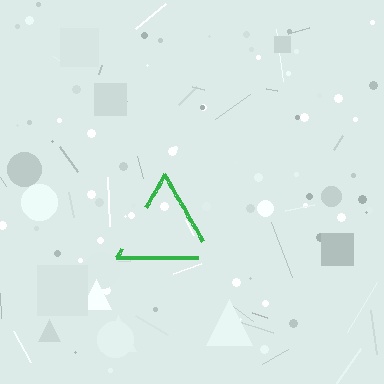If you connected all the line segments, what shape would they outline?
They would outline a triangle.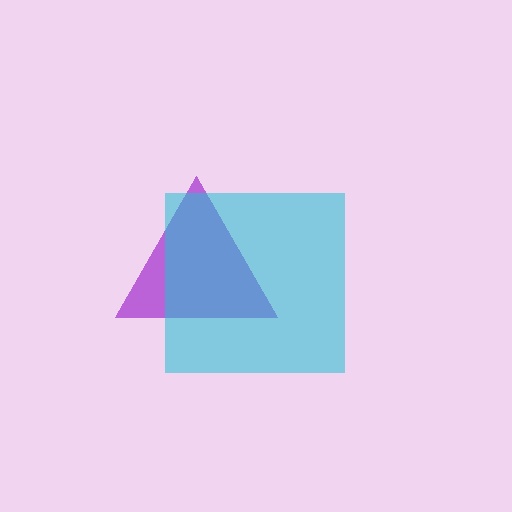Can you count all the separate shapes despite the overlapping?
Yes, there are 2 separate shapes.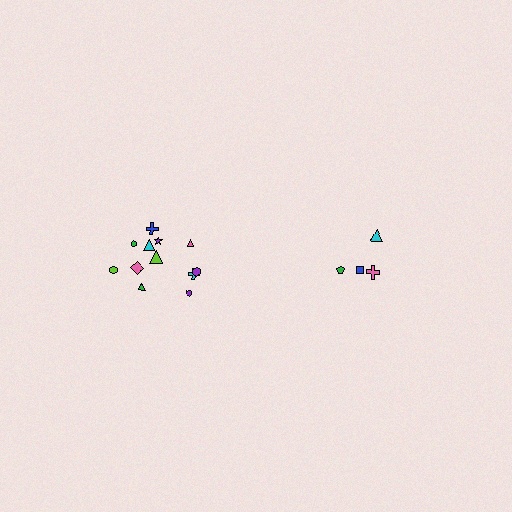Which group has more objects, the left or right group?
The left group.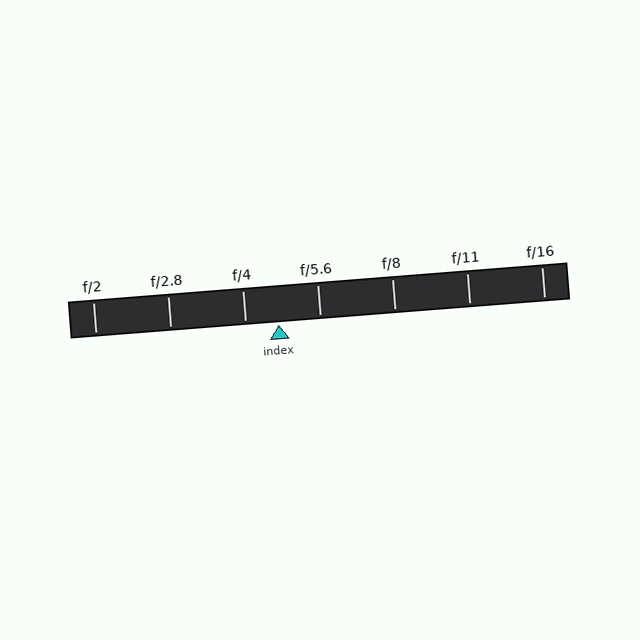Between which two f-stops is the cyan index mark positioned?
The index mark is between f/4 and f/5.6.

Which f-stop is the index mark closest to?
The index mark is closest to f/4.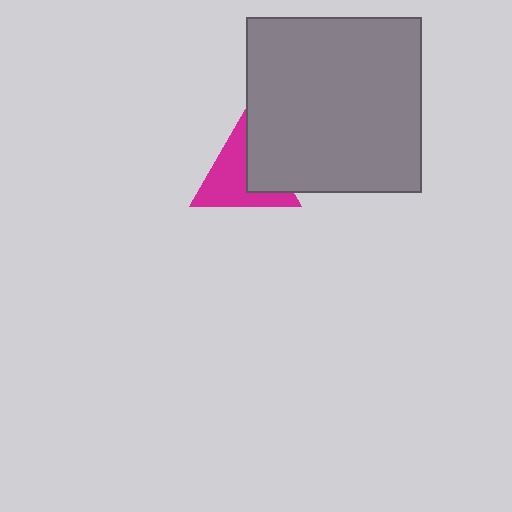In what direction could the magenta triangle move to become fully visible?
The magenta triangle could move left. That would shift it out from behind the gray square entirely.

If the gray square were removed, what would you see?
You would see the complete magenta triangle.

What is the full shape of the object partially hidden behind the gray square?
The partially hidden object is a magenta triangle.